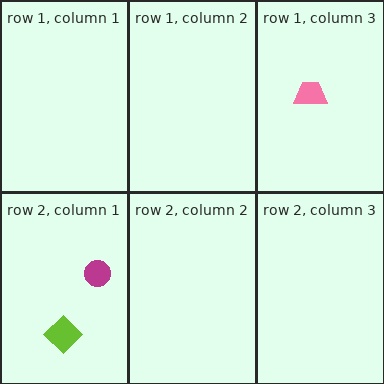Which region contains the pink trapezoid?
The row 1, column 3 region.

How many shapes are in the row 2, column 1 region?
2.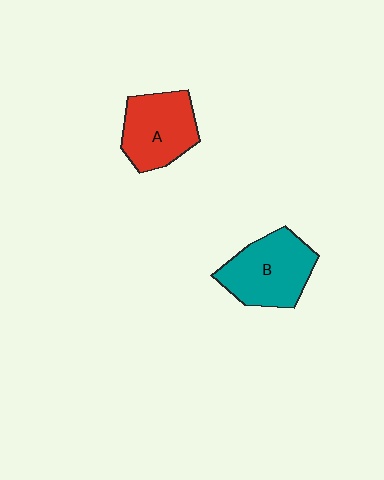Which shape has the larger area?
Shape B (teal).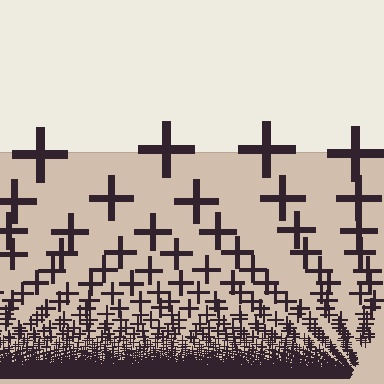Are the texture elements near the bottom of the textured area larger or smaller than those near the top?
Smaller. The gradient is inverted — elements near the bottom are smaller and denser.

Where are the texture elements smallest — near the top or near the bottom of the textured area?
Near the bottom.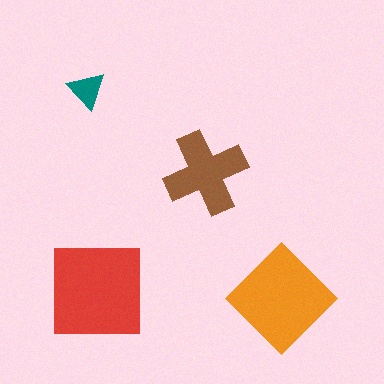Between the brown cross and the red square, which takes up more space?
The red square.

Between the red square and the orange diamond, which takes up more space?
The red square.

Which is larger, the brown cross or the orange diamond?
The orange diamond.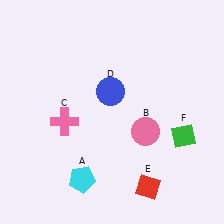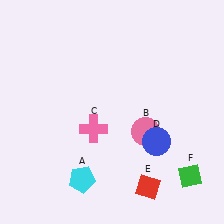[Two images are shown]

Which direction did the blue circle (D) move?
The blue circle (D) moved down.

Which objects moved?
The objects that moved are: the pink cross (C), the blue circle (D), the green diamond (F).